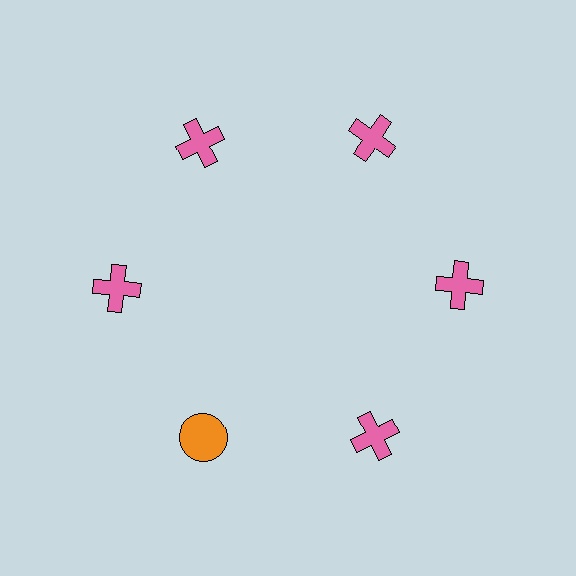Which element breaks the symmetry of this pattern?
The orange circle at roughly the 7 o'clock position breaks the symmetry. All other shapes are pink crosses.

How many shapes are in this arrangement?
There are 6 shapes arranged in a ring pattern.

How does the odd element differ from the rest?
It differs in both color (orange instead of pink) and shape (circle instead of cross).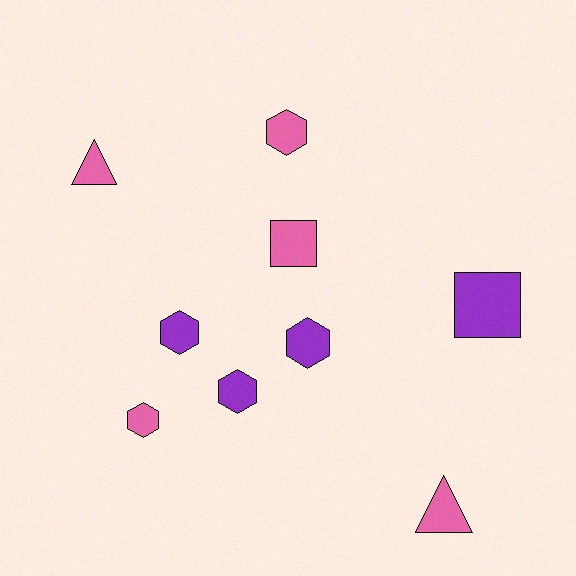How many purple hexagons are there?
There are 3 purple hexagons.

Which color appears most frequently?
Pink, with 5 objects.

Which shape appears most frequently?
Hexagon, with 5 objects.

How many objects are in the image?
There are 9 objects.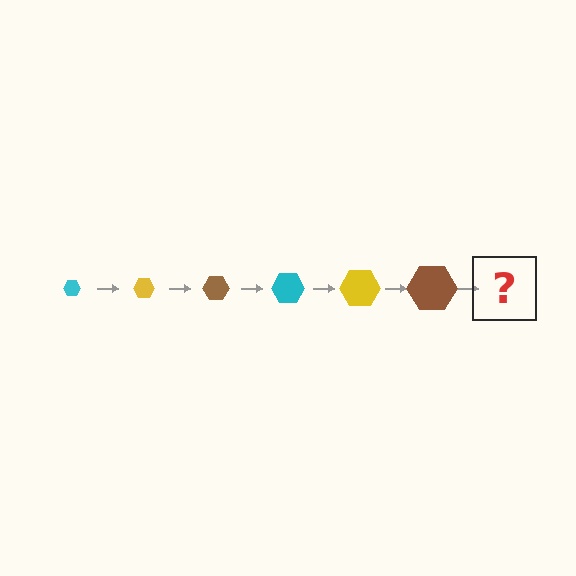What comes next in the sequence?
The next element should be a cyan hexagon, larger than the previous one.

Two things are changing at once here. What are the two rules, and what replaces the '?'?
The two rules are that the hexagon grows larger each step and the color cycles through cyan, yellow, and brown. The '?' should be a cyan hexagon, larger than the previous one.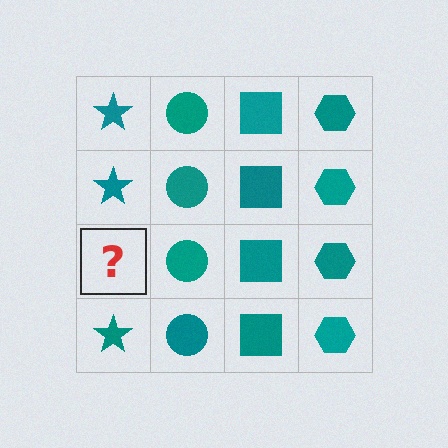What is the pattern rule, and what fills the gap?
The rule is that each column has a consistent shape. The gap should be filled with a teal star.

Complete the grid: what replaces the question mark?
The question mark should be replaced with a teal star.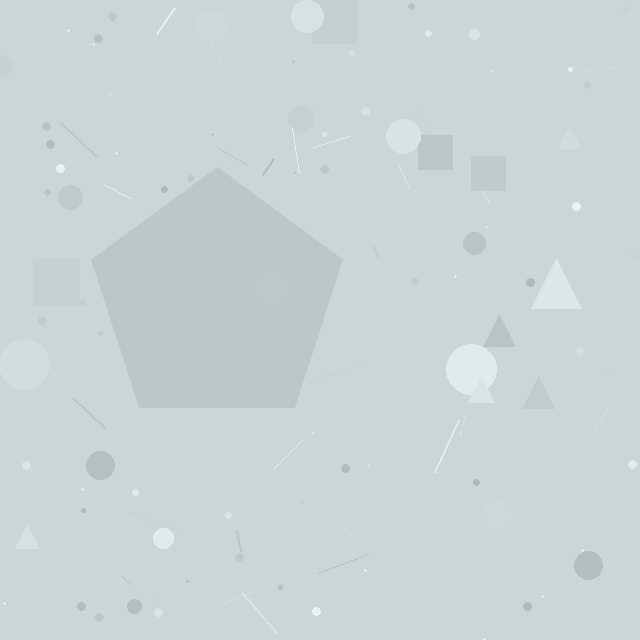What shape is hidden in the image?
A pentagon is hidden in the image.